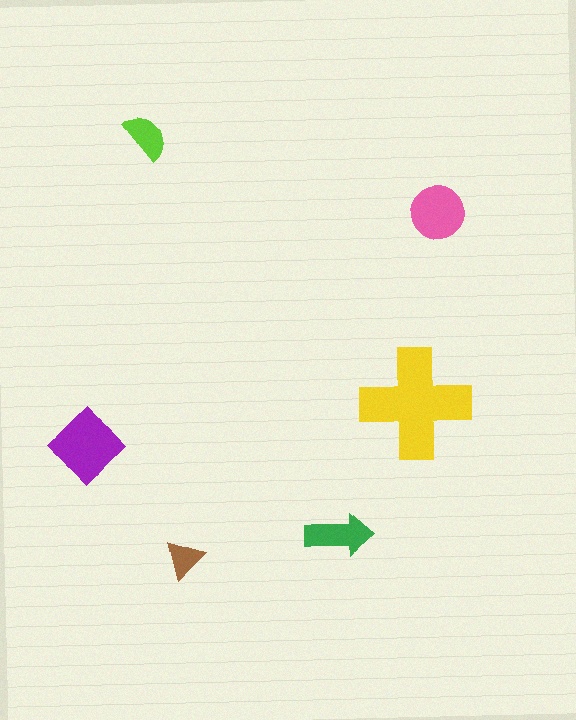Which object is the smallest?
The brown triangle.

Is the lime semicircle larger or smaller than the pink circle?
Smaller.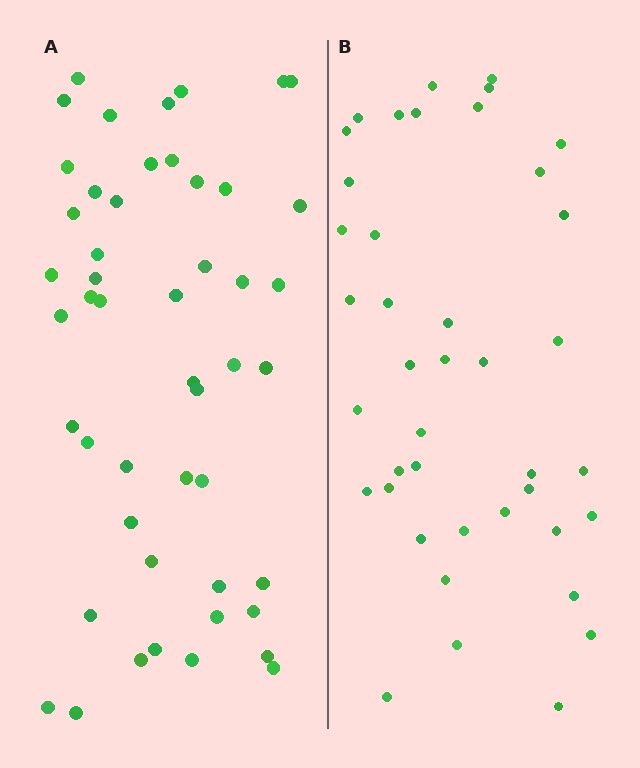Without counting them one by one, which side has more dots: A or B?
Region A (the left region) has more dots.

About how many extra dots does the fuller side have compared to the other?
Region A has roughly 8 or so more dots than region B.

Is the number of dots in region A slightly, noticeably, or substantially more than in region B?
Region A has only slightly more — the two regions are fairly close. The ratio is roughly 1.2 to 1.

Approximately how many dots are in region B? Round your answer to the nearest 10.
About 40 dots. (The exact count is 41, which rounds to 40.)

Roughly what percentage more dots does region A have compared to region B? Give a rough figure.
About 20% more.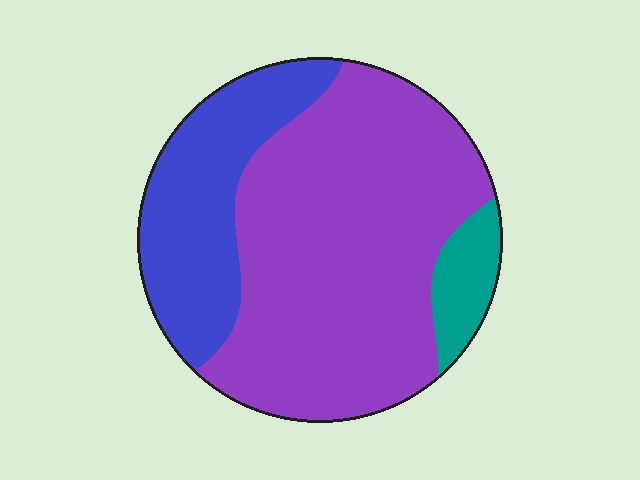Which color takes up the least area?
Teal, at roughly 10%.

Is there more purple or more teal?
Purple.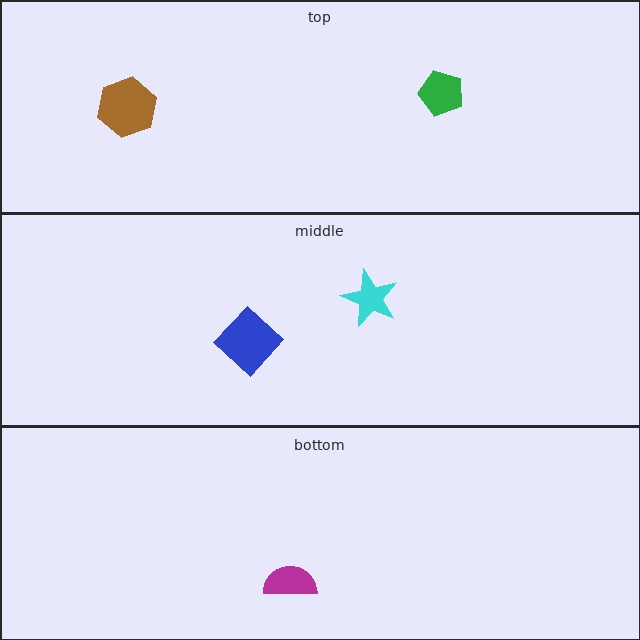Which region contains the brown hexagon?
The top region.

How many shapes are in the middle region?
2.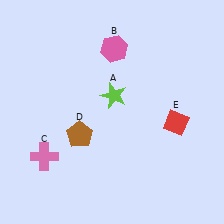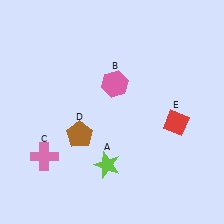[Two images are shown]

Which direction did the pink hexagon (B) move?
The pink hexagon (B) moved down.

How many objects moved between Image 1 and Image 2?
2 objects moved between the two images.